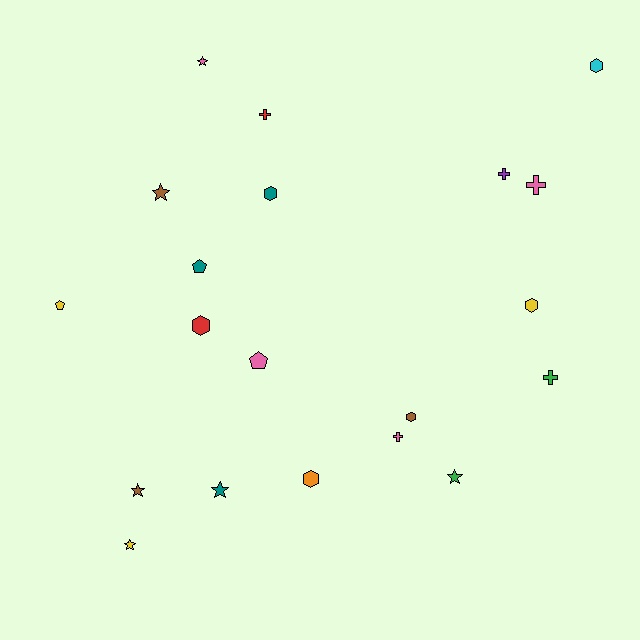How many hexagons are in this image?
There are 6 hexagons.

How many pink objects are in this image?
There are 4 pink objects.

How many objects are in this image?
There are 20 objects.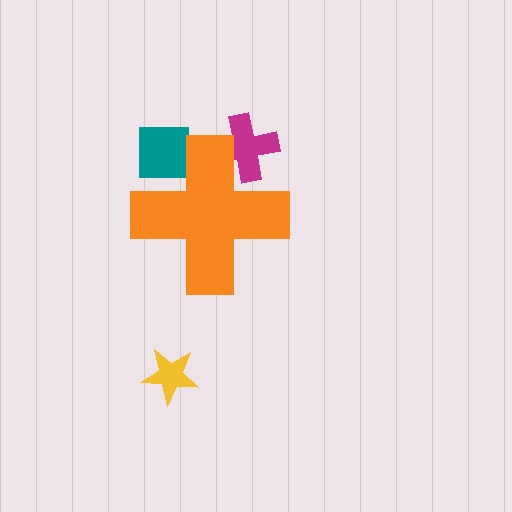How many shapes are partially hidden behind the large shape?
2 shapes are partially hidden.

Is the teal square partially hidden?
Yes, the teal square is partially hidden behind the orange cross.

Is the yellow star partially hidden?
No, the yellow star is fully visible.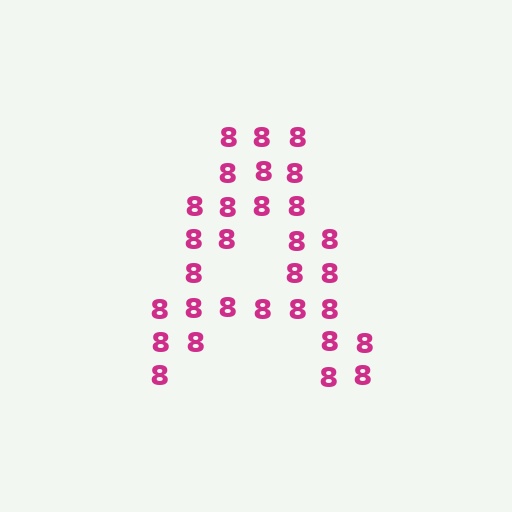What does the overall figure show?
The overall figure shows the letter A.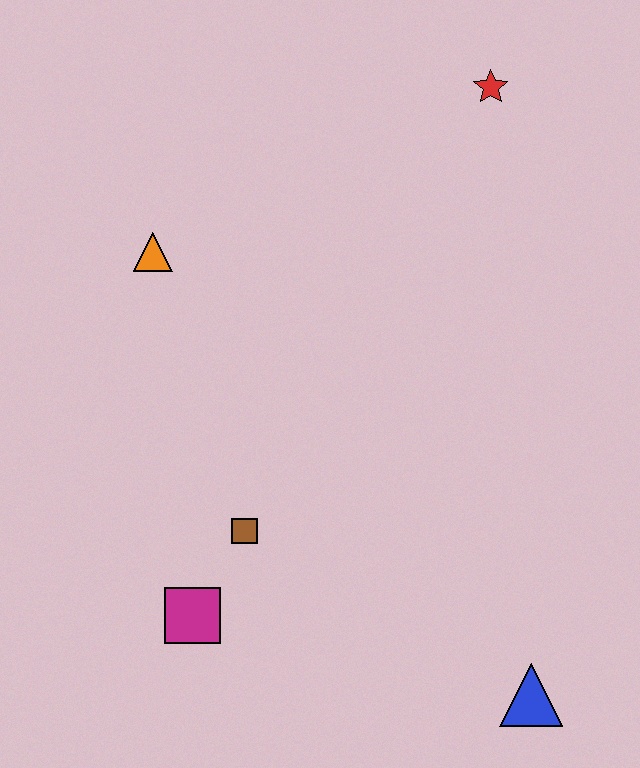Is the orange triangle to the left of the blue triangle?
Yes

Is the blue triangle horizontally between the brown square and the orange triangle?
No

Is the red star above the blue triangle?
Yes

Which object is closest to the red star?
The orange triangle is closest to the red star.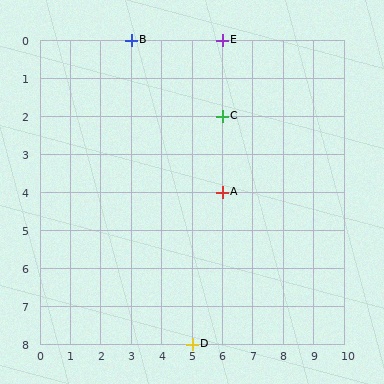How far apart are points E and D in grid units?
Points E and D are 1 column and 8 rows apart (about 8.1 grid units diagonally).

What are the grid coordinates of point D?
Point D is at grid coordinates (5, 8).